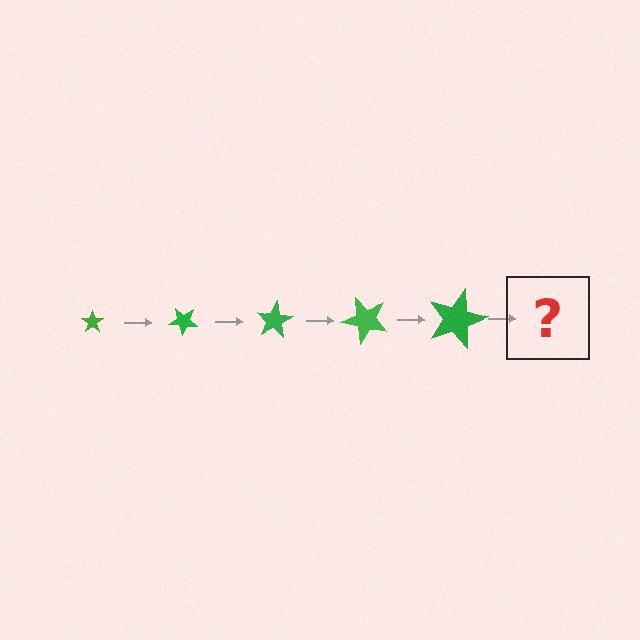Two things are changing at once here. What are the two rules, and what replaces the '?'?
The two rules are that the star grows larger each step and it rotates 40 degrees each step. The '?' should be a star, larger than the previous one and rotated 200 degrees from the start.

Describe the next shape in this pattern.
It should be a star, larger than the previous one and rotated 200 degrees from the start.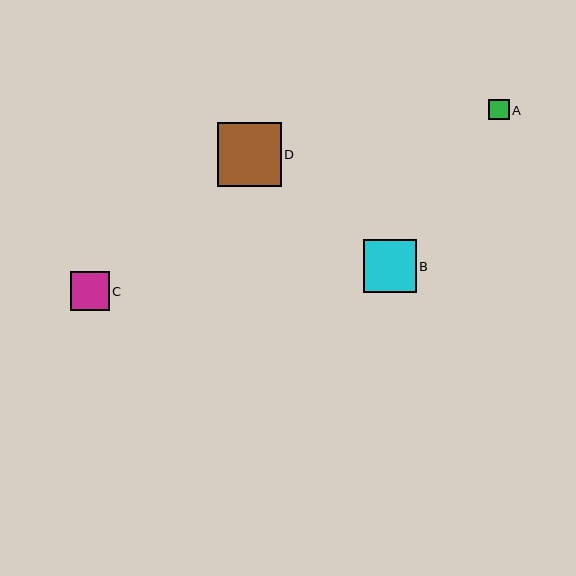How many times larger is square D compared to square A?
Square D is approximately 3.2 times the size of square A.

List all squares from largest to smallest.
From largest to smallest: D, B, C, A.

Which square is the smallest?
Square A is the smallest with a size of approximately 20 pixels.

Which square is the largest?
Square D is the largest with a size of approximately 64 pixels.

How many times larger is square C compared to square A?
Square C is approximately 1.9 times the size of square A.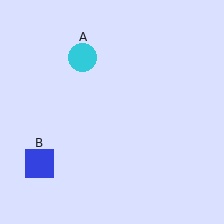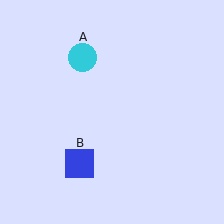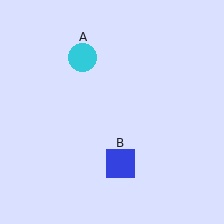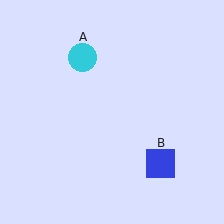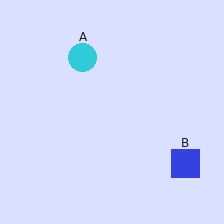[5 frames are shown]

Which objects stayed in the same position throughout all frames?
Cyan circle (object A) remained stationary.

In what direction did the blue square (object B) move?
The blue square (object B) moved right.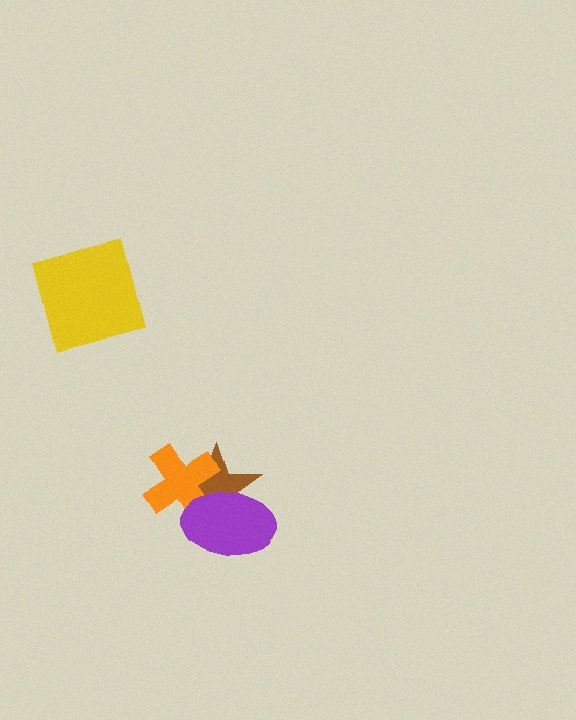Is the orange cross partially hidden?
Yes, it is partially covered by another shape.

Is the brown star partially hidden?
Yes, it is partially covered by another shape.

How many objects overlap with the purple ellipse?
2 objects overlap with the purple ellipse.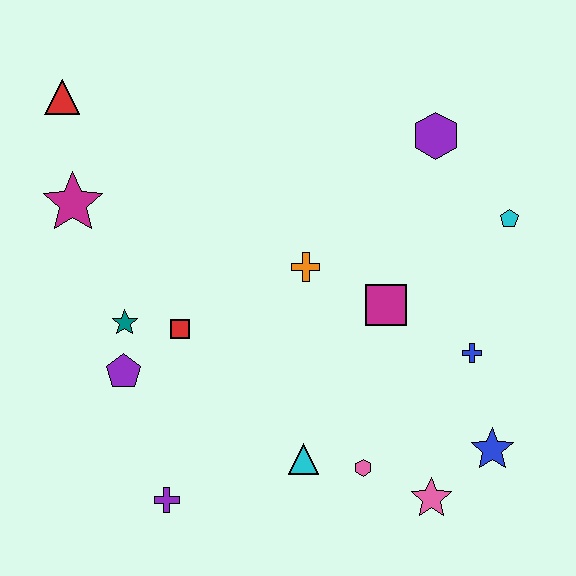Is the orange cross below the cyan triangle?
No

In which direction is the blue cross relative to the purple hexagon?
The blue cross is below the purple hexagon.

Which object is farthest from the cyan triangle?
The red triangle is farthest from the cyan triangle.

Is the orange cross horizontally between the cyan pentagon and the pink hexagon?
No